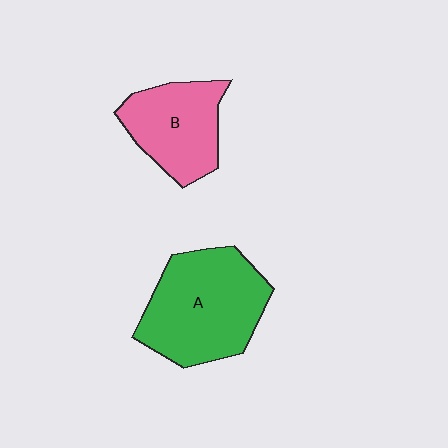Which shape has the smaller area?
Shape B (pink).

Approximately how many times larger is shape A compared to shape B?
Approximately 1.5 times.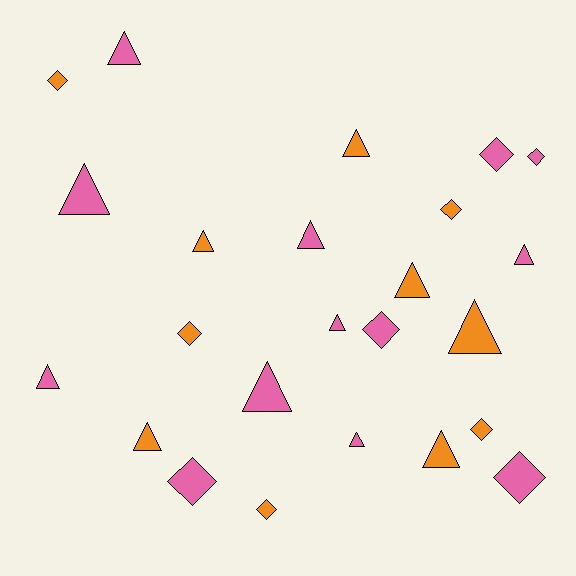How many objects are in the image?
There are 24 objects.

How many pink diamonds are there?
There are 5 pink diamonds.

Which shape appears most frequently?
Triangle, with 14 objects.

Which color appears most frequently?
Pink, with 13 objects.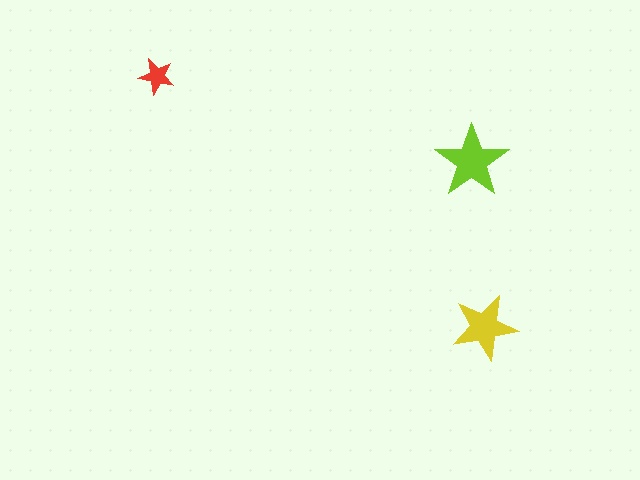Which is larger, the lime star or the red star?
The lime one.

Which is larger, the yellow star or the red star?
The yellow one.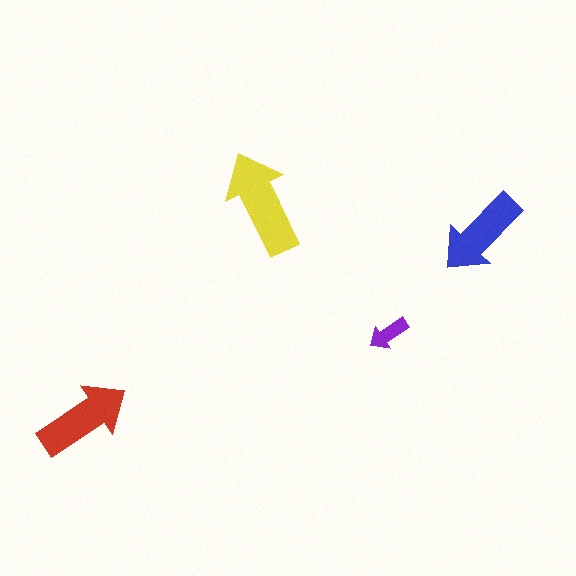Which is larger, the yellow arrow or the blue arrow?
The yellow one.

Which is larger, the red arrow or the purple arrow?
The red one.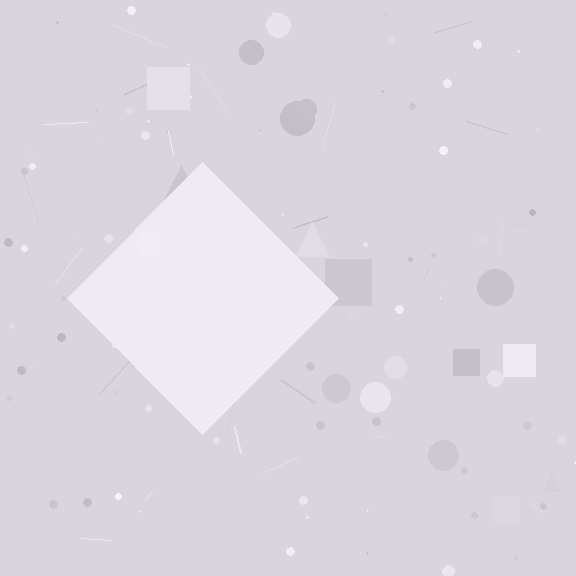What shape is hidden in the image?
A diamond is hidden in the image.